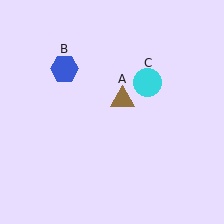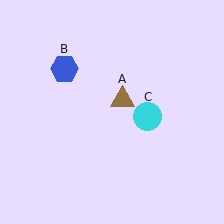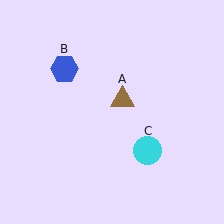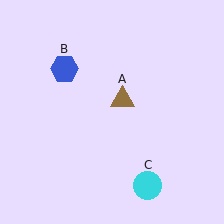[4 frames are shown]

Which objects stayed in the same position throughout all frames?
Brown triangle (object A) and blue hexagon (object B) remained stationary.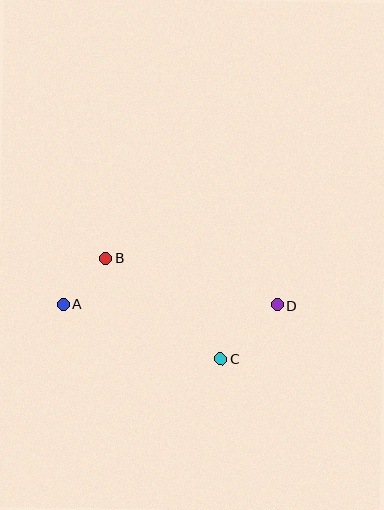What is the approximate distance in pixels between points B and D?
The distance between B and D is approximately 178 pixels.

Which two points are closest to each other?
Points A and B are closest to each other.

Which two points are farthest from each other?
Points A and D are farthest from each other.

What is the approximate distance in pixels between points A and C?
The distance between A and C is approximately 167 pixels.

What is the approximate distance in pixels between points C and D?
The distance between C and D is approximately 78 pixels.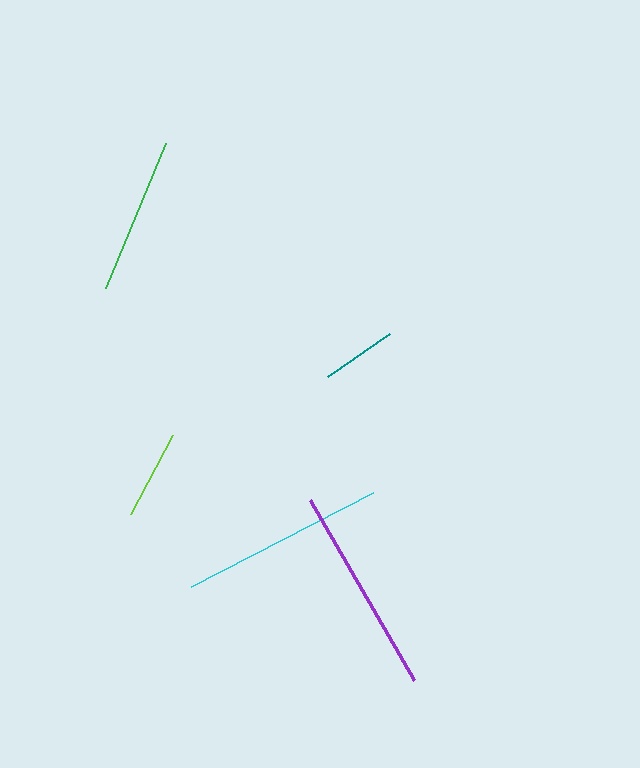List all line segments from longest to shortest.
From longest to shortest: purple, cyan, green, lime, teal.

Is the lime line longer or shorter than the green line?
The green line is longer than the lime line.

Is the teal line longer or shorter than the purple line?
The purple line is longer than the teal line.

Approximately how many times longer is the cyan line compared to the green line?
The cyan line is approximately 1.3 times the length of the green line.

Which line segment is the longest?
The purple line is the longest at approximately 208 pixels.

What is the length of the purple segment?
The purple segment is approximately 208 pixels long.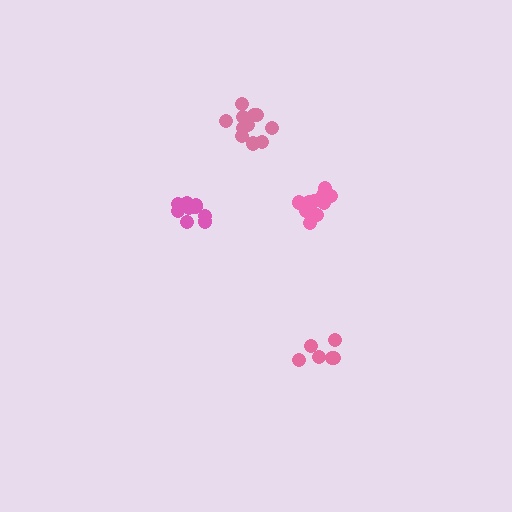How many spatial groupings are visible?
There are 4 spatial groupings.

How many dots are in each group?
Group 1: 11 dots, Group 2: 6 dots, Group 3: 9 dots, Group 4: 11 dots (37 total).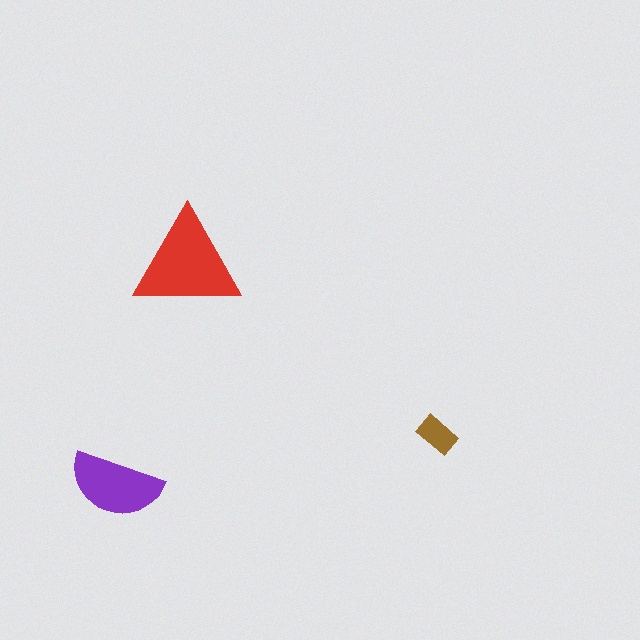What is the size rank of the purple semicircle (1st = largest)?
2nd.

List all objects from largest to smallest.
The red triangle, the purple semicircle, the brown rectangle.